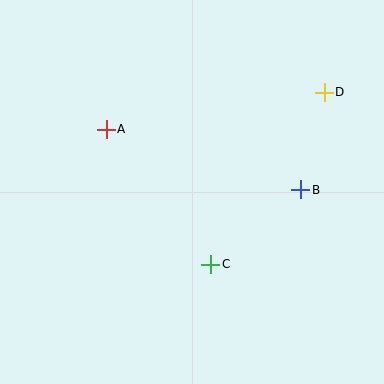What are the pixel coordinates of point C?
Point C is at (211, 264).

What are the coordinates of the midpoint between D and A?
The midpoint between D and A is at (215, 111).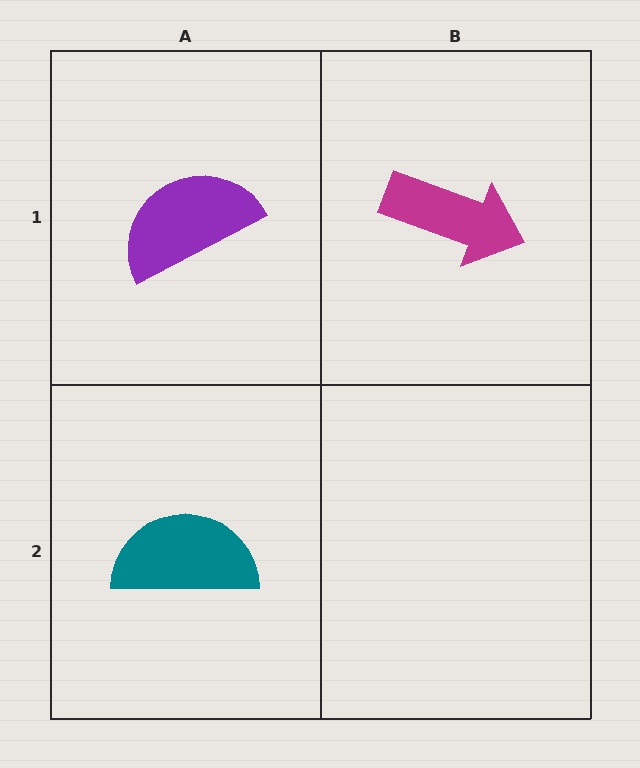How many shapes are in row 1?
2 shapes.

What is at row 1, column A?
A purple semicircle.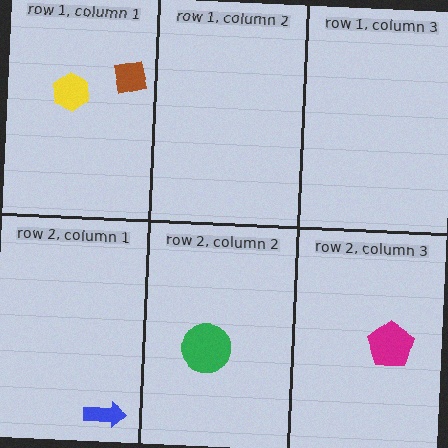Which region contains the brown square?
The row 1, column 1 region.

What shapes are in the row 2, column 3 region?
The magenta pentagon.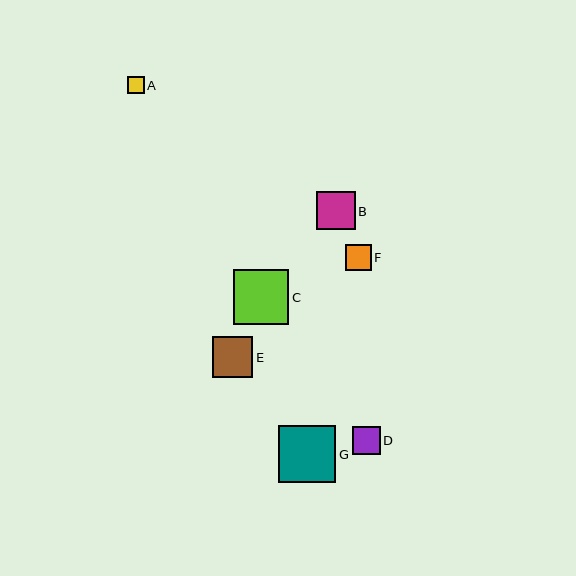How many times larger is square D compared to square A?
Square D is approximately 1.6 times the size of square A.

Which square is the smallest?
Square A is the smallest with a size of approximately 17 pixels.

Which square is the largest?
Square G is the largest with a size of approximately 57 pixels.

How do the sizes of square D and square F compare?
Square D and square F are approximately the same size.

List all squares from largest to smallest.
From largest to smallest: G, C, E, B, D, F, A.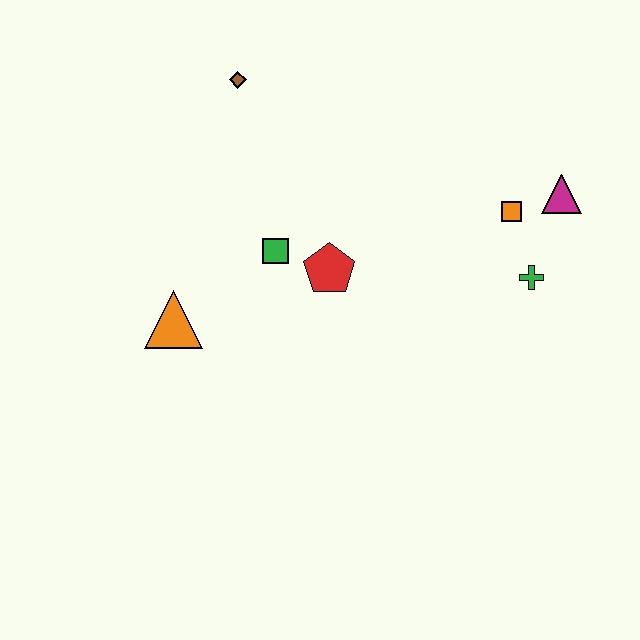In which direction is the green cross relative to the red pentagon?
The green cross is to the right of the red pentagon.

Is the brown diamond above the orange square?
Yes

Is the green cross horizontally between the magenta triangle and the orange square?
Yes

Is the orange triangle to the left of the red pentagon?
Yes